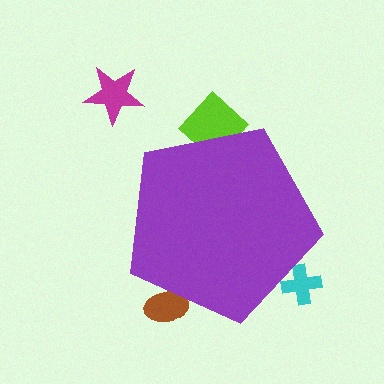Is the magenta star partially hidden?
No, the magenta star is fully visible.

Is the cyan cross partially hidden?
Yes, the cyan cross is partially hidden behind the purple pentagon.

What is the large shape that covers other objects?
A purple pentagon.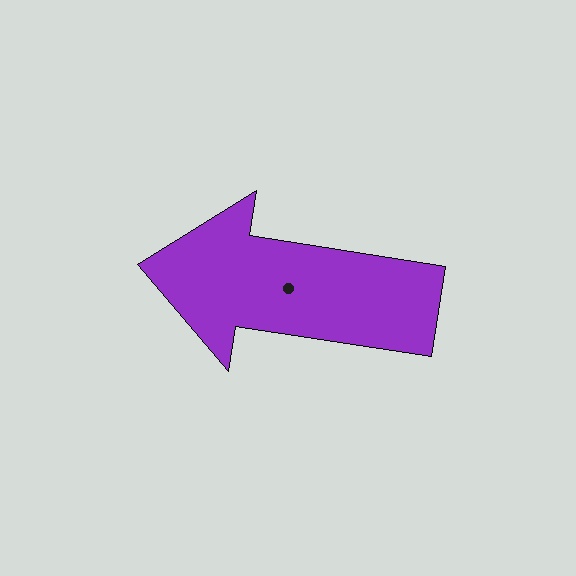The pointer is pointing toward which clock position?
Roughly 9 o'clock.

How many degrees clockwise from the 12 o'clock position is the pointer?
Approximately 279 degrees.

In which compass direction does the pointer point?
West.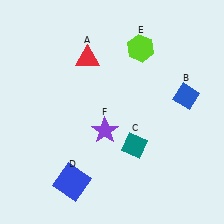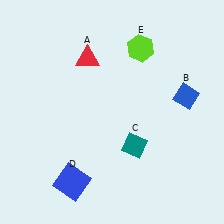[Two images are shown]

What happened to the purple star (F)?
The purple star (F) was removed in Image 2. It was in the bottom-left area of Image 1.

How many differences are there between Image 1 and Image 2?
There is 1 difference between the two images.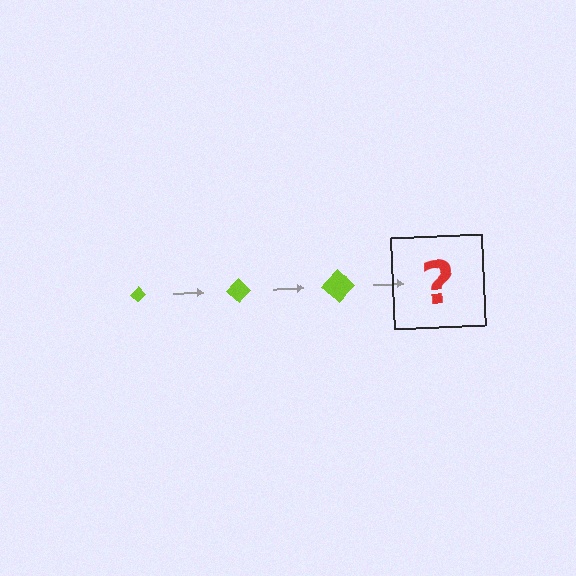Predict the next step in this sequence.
The next step is a lime diamond, larger than the previous one.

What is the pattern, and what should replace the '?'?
The pattern is that the diamond gets progressively larger each step. The '?' should be a lime diamond, larger than the previous one.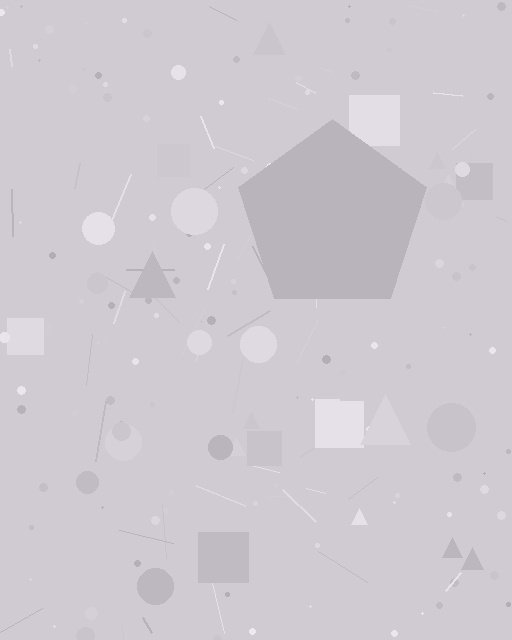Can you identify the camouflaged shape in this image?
The camouflaged shape is a pentagon.